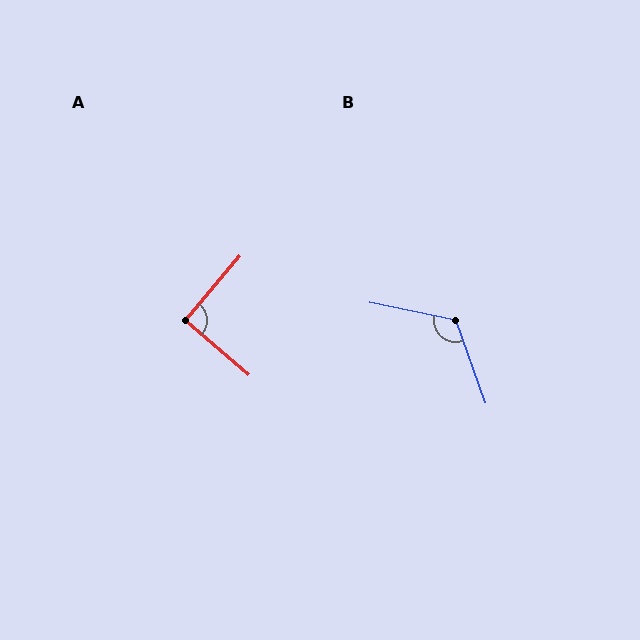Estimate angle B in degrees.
Approximately 121 degrees.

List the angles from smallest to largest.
A (91°), B (121°).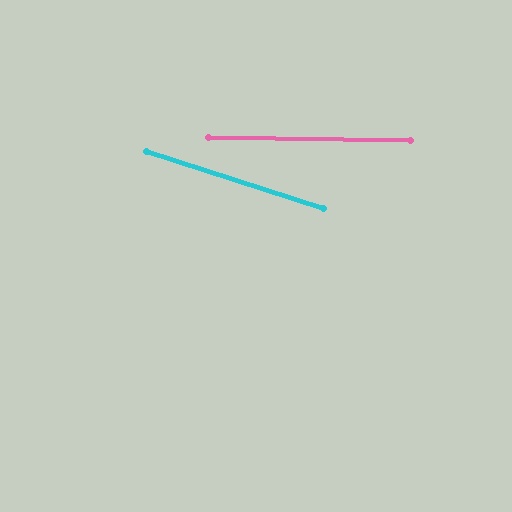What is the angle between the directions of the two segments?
Approximately 17 degrees.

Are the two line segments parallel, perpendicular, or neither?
Neither parallel nor perpendicular — they differ by about 17°.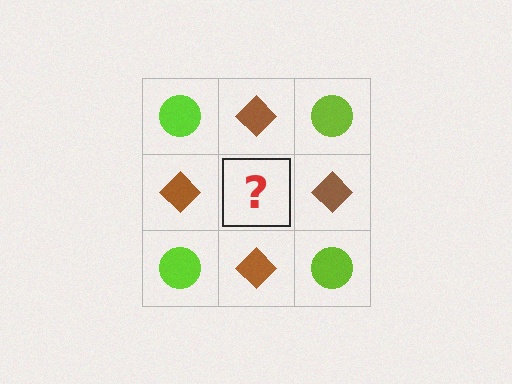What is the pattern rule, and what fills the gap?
The rule is that it alternates lime circle and brown diamond in a checkerboard pattern. The gap should be filled with a lime circle.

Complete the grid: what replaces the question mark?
The question mark should be replaced with a lime circle.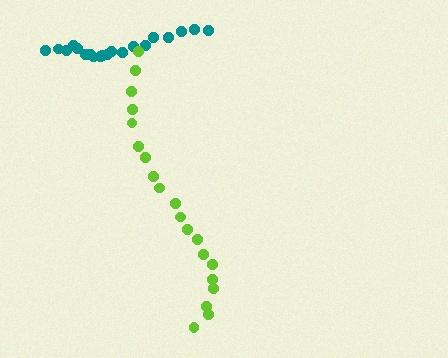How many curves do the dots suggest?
There are 2 distinct paths.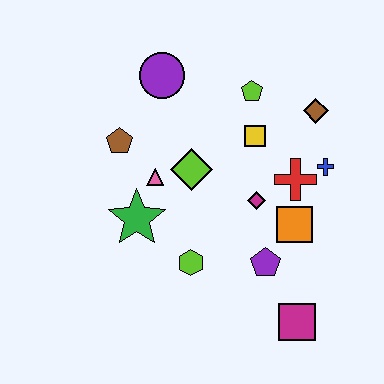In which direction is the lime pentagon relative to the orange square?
The lime pentagon is above the orange square.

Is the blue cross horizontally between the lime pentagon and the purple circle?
No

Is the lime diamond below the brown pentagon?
Yes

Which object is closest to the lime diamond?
The pink triangle is closest to the lime diamond.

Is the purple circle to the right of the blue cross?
No